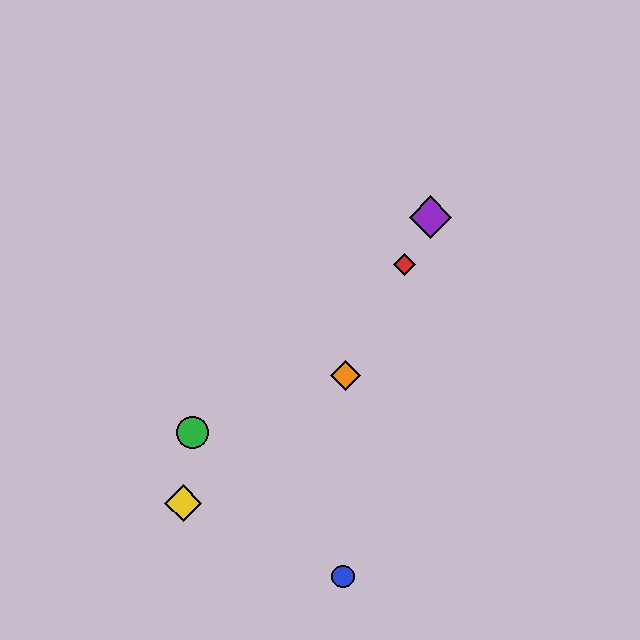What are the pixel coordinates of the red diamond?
The red diamond is at (405, 265).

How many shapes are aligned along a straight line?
3 shapes (the red diamond, the purple diamond, the orange diamond) are aligned along a straight line.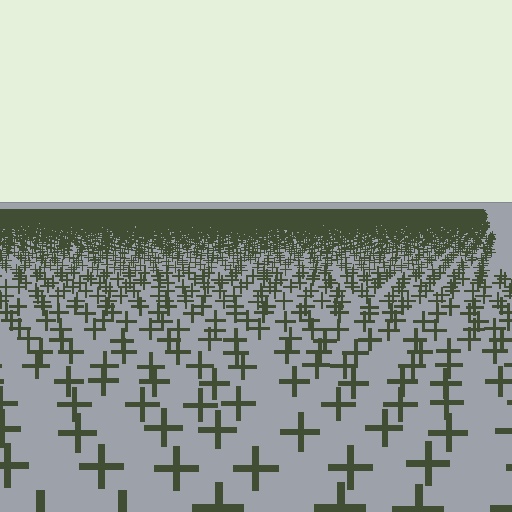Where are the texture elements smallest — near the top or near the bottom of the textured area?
Near the top.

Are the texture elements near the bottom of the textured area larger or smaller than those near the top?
Larger. Near the bottom, elements are closer to the viewer and appear at a bigger on-screen size.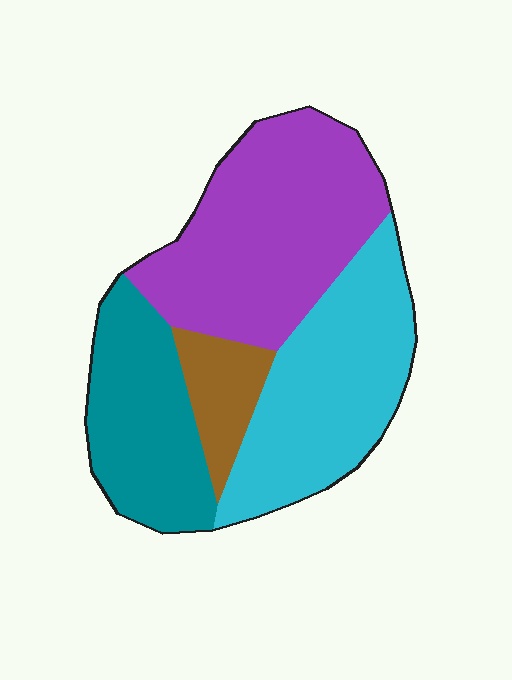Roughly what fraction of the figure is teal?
Teal covers around 25% of the figure.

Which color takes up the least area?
Brown, at roughly 10%.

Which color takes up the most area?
Purple, at roughly 35%.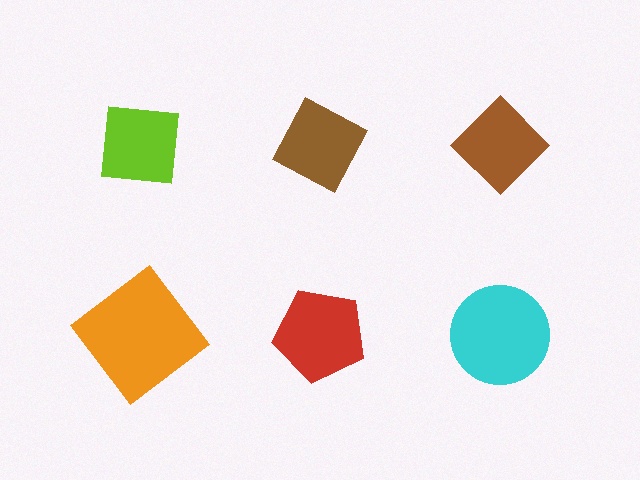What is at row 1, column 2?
A brown diamond.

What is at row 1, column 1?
A lime square.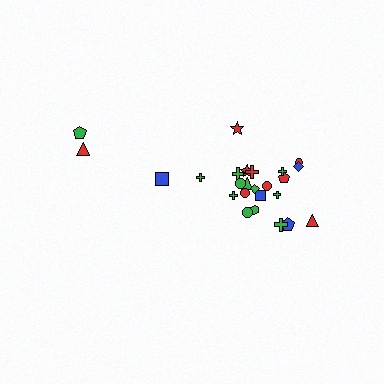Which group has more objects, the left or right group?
The right group.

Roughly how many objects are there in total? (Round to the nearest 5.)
Roughly 25 objects in total.